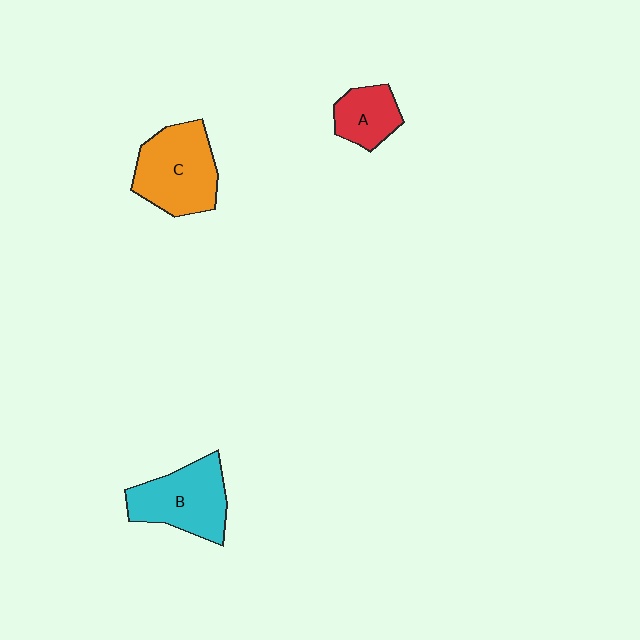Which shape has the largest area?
Shape C (orange).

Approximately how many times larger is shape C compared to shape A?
Approximately 1.9 times.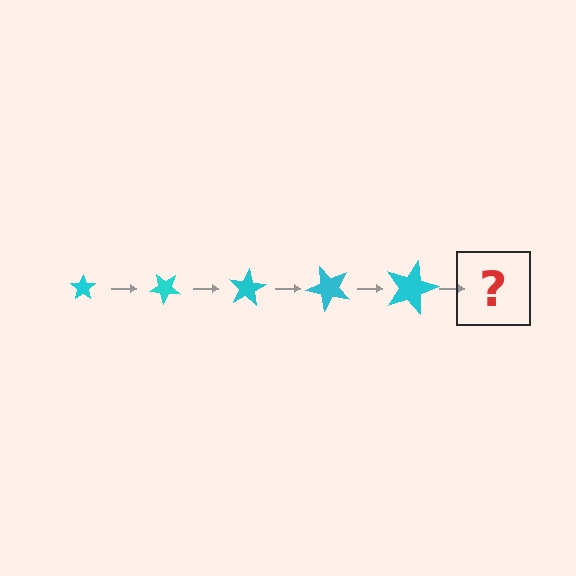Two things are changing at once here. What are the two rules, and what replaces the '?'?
The two rules are that the star grows larger each step and it rotates 40 degrees each step. The '?' should be a star, larger than the previous one and rotated 200 degrees from the start.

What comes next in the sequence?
The next element should be a star, larger than the previous one and rotated 200 degrees from the start.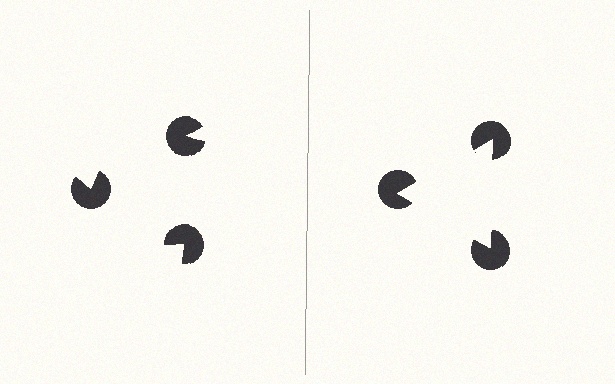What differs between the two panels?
The pac-man discs are positioned identically on both sides; only the wedge orientations differ. On the right they align to a triangle; on the left they are misaligned.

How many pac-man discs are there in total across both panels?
6 — 3 on each side.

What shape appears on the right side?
An illusory triangle.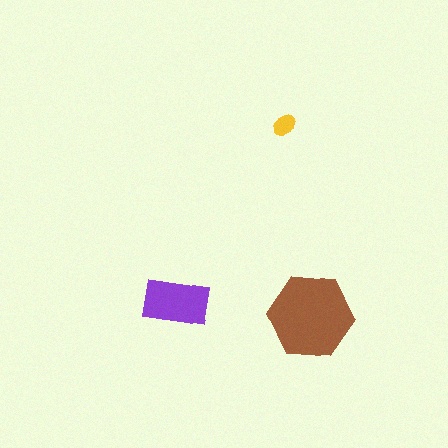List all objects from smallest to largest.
The yellow ellipse, the purple rectangle, the brown hexagon.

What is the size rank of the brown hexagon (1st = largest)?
1st.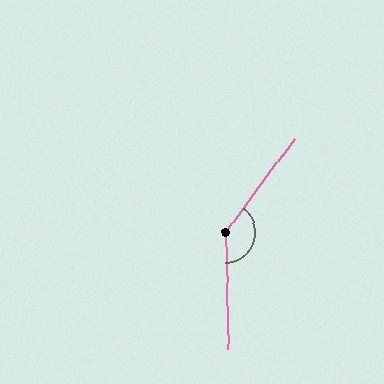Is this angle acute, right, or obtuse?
It is obtuse.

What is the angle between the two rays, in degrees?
Approximately 142 degrees.